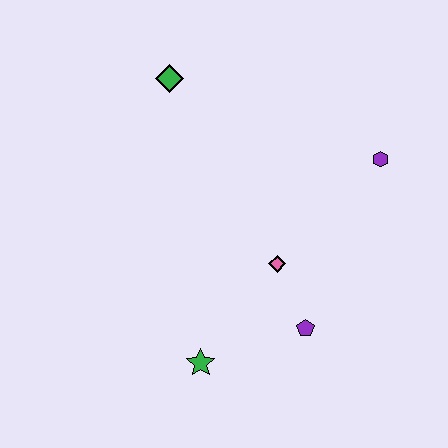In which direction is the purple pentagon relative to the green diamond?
The purple pentagon is below the green diamond.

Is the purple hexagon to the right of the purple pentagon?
Yes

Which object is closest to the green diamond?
The pink diamond is closest to the green diamond.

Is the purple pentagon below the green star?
No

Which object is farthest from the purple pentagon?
The green diamond is farthest from the purple pentagon.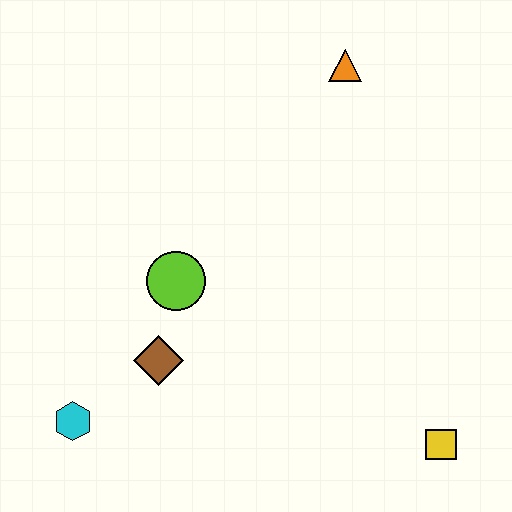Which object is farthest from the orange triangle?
The cyan hexagon is farthest from the orange triangle.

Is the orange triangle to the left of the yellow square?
Yes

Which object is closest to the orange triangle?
The lime circle is closest to the orange triangle.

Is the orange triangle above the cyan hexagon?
Yes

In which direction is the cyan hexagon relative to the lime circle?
The cyan hexagon is below the lime circle.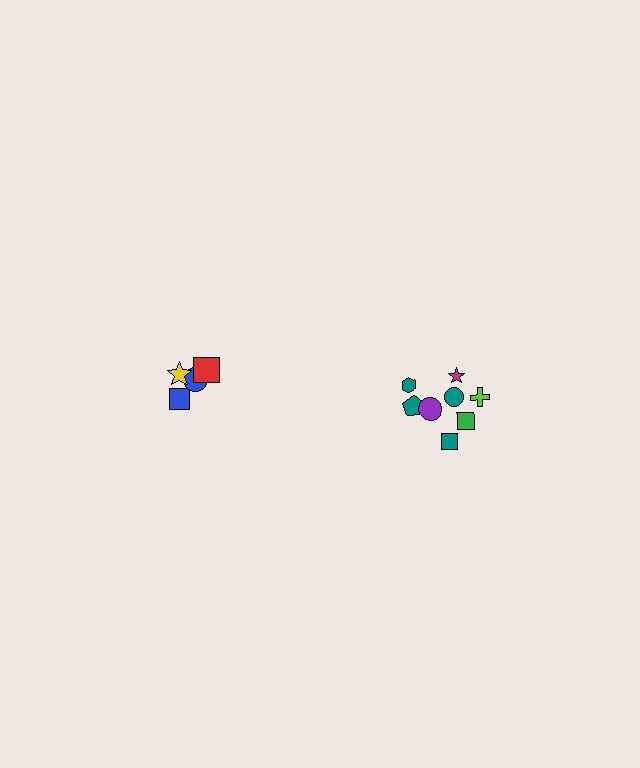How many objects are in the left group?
There are 4 objects.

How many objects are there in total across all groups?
There are 12 objects.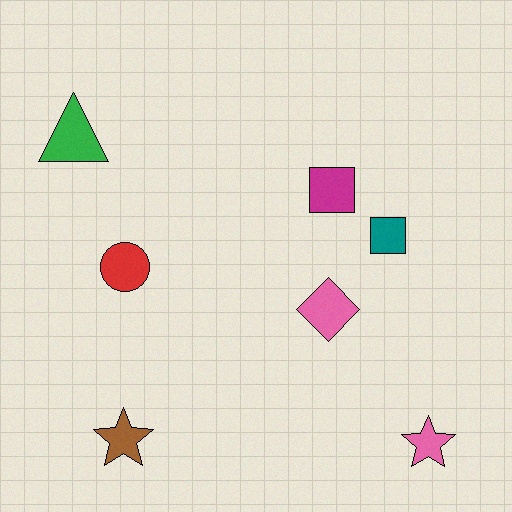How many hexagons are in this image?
There are no hexagons.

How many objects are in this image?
There are 7 objects.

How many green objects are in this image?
There is 1 green object.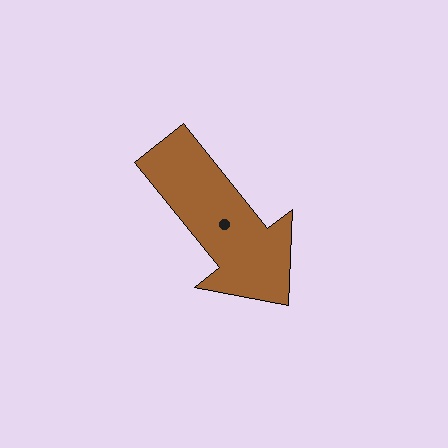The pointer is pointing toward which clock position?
Roughly 5 o'clock.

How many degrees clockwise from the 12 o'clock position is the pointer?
Approximately 141 degrees.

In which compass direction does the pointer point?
Southeast.